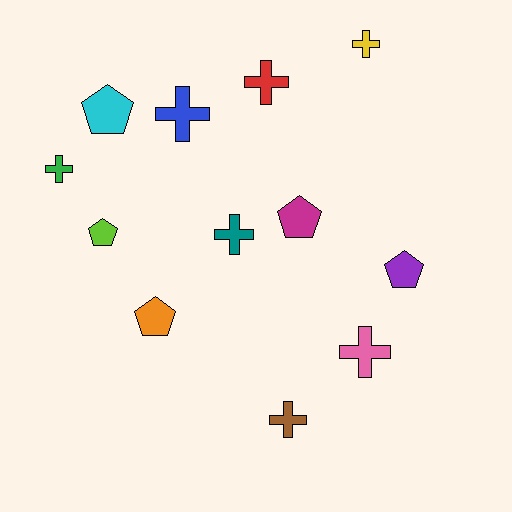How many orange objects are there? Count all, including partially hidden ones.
There is 1 orange object.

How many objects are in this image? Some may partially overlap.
There are 12 objects.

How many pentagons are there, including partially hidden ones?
There are 5 pentagons.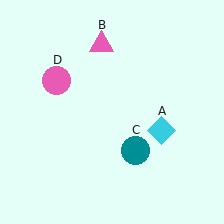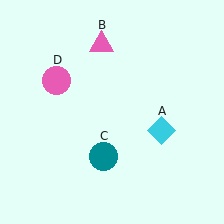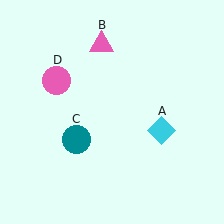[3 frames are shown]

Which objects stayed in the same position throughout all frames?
Cyan diamond (object A) and pink triangle (object B) and pink circle (object D) remained stationary.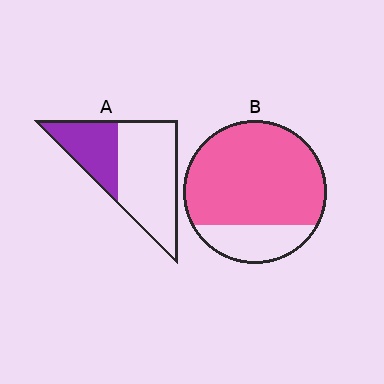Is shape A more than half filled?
No.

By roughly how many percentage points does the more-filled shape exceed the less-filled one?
By roughly 45 percentage points (B over A).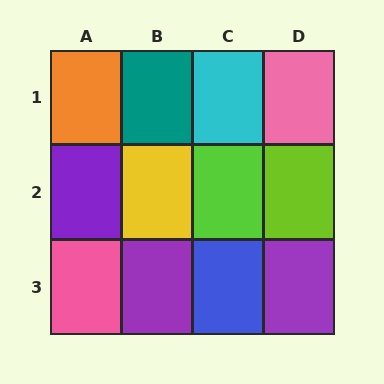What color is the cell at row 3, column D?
Purple.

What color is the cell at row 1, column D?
Pink.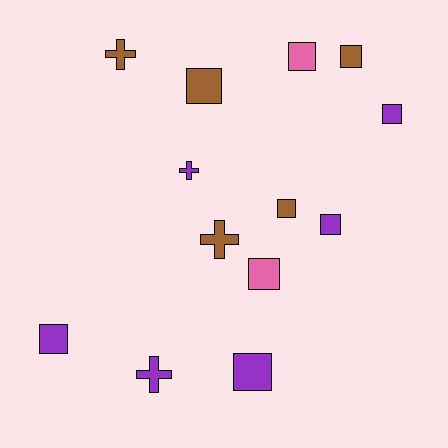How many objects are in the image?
There are 13 objects.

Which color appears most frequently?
Purple, with 6 objects.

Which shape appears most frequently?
Square, with 9 objects.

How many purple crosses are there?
There are 2 purple crosses.